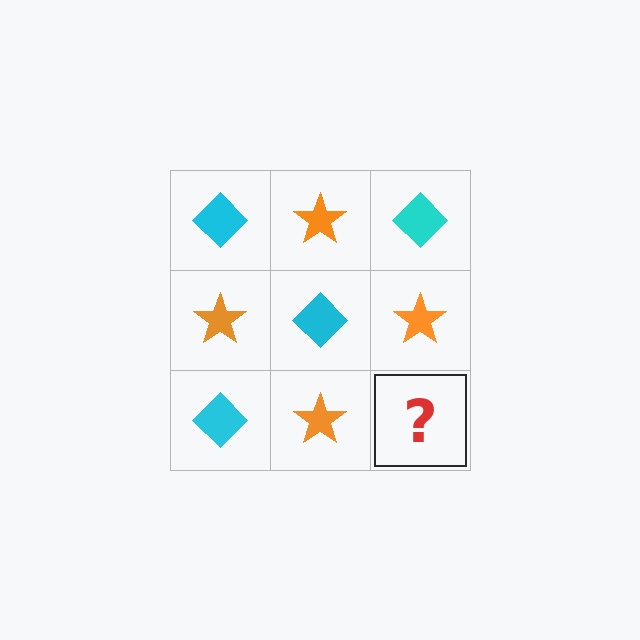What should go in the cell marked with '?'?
The missing cell should contain a cyan diamond.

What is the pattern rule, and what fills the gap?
The rule is that it alternates cyan diamond and orange star in a checkerboard pattern. The gap should be filled with a cyan diamond.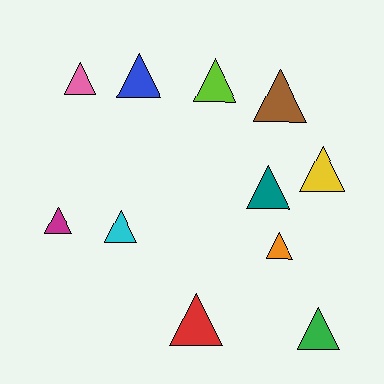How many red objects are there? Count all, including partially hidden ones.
There is 1 red object.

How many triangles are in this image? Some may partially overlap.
There are 11 triangles.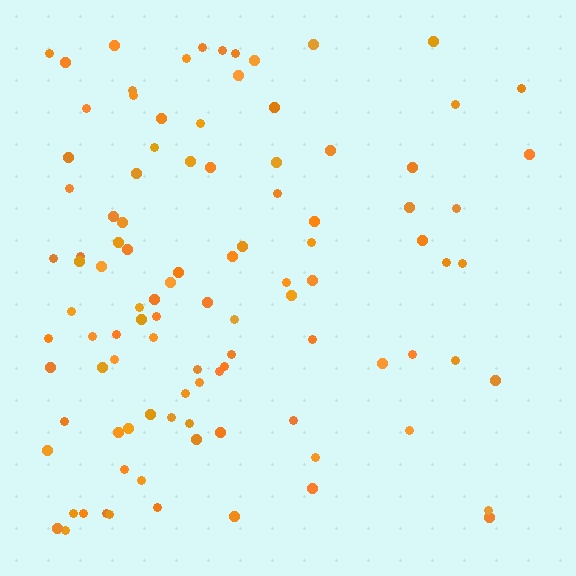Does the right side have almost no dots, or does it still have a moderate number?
Still a moderate number, just noticeably fewer than the left.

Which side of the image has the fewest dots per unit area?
The right.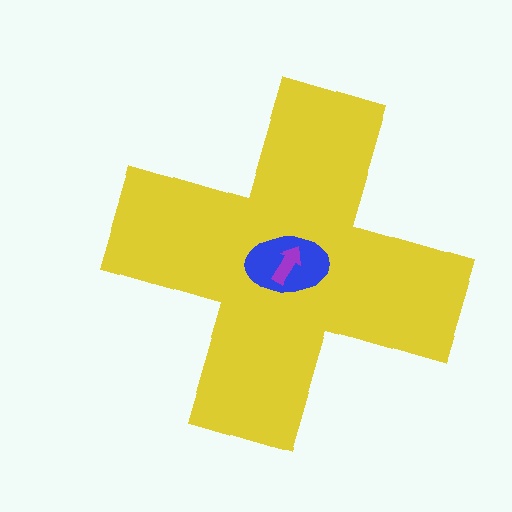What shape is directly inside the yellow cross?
The blue ellipse.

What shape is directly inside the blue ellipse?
The purple arrow.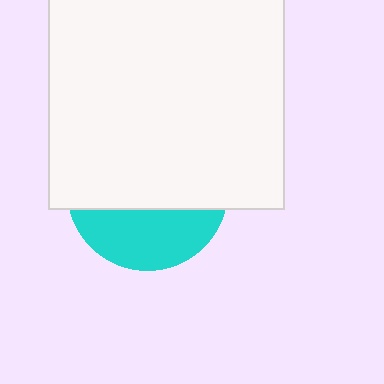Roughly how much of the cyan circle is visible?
A small part of it is visible (roughly 35%).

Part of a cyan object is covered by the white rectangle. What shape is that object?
It is a circle.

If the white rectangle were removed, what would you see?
You would see the complete cyan circle.